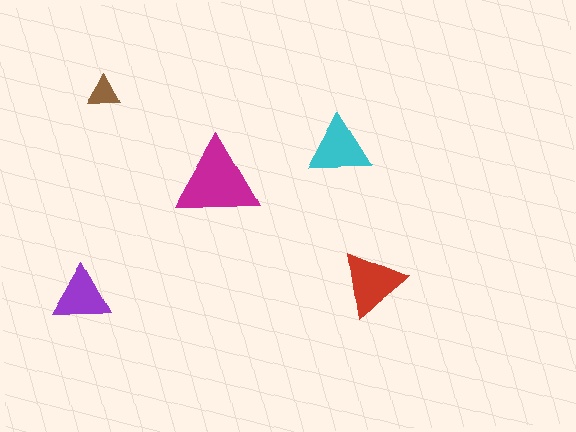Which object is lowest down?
The purple triangle is bottommost.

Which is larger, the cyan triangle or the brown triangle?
The cyan one.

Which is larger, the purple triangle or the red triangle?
The red one.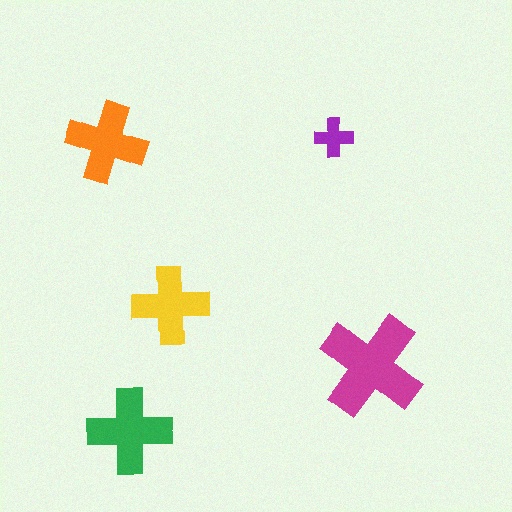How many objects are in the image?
There are 5 objects in the image.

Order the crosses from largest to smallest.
the magenta one, the green one, the orange one, the yellow one, the purple one.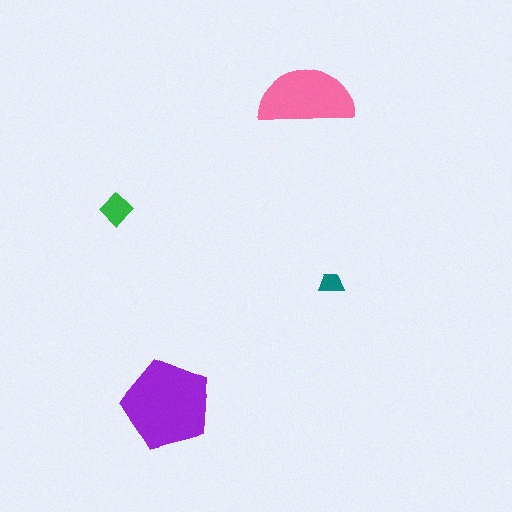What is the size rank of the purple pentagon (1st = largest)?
1st.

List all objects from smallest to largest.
The teal trapezoid, the green diamond, the pink semicircle, the purple pentagon.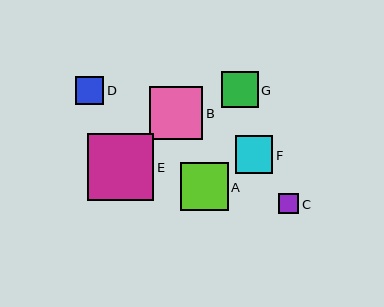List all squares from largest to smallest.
From largest to smallest: E, B, A, F, G, D, C.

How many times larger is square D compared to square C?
Square D is approximately 1.4 times the size of square C.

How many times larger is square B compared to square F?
Square B is approximately 1.4 times the size of square F.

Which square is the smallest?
Square C is the smallest with a size of approximately 20 pixels.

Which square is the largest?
Square E is the largest with a size of approximately 67 pixels.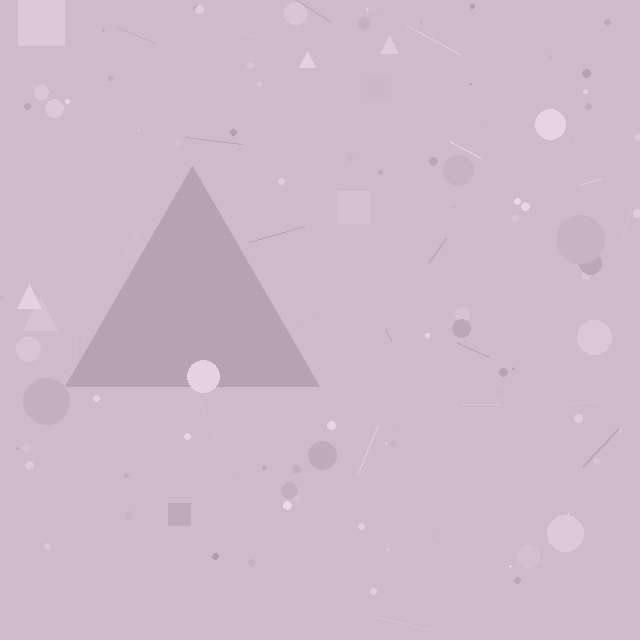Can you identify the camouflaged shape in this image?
The camouflaged shape is a triangle.